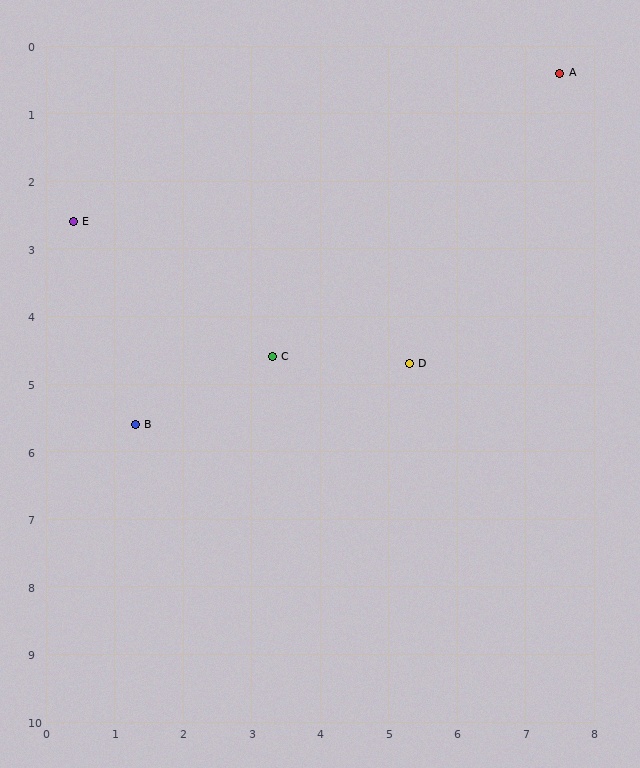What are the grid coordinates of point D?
Point D is at approximately (5.3, 4.7).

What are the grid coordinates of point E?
Point E is at approximately (0.4, 2.6).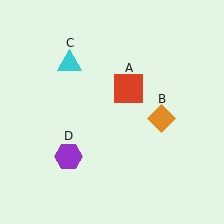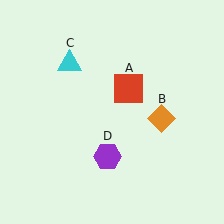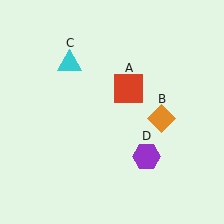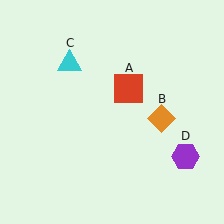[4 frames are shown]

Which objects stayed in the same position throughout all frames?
Red square (object A) and orange diamond (object B) and cyan triangle (object C) remained stationary.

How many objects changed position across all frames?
1 object changed position: purple hexagon (object D).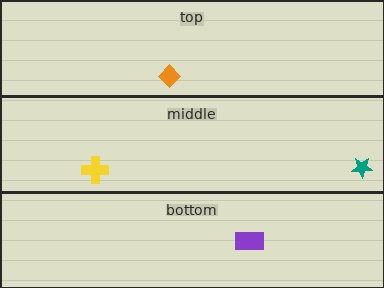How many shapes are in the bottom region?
1.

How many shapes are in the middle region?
2.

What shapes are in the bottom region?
The purple rectangle.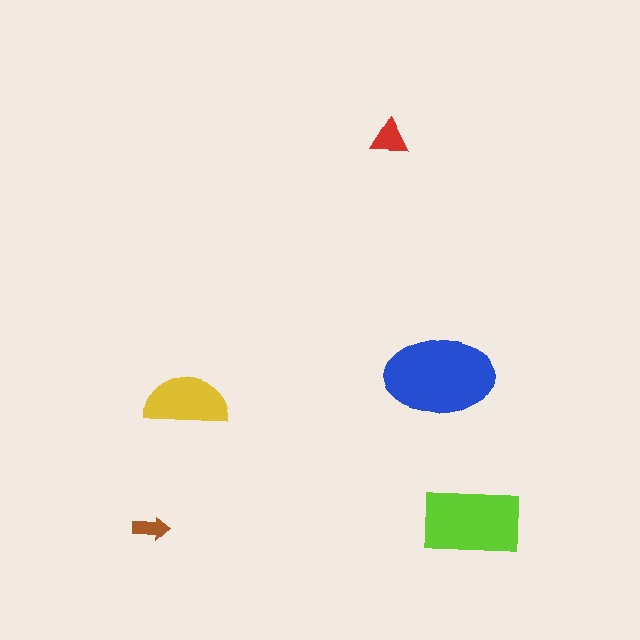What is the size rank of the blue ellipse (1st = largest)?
1st.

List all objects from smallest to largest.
The brown arrow, the red triangle, the yellow semicircle, the lime rectangle, the blue ellipse.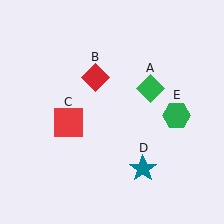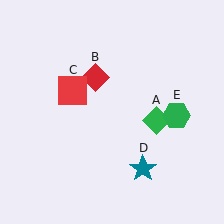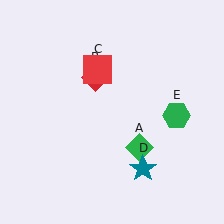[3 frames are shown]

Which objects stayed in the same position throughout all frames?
Red diamond (object B) and teal star (object D) and green hexagon (object E) remained stationary.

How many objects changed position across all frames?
2 objects changed position: green diamond (object A), red square (object C).